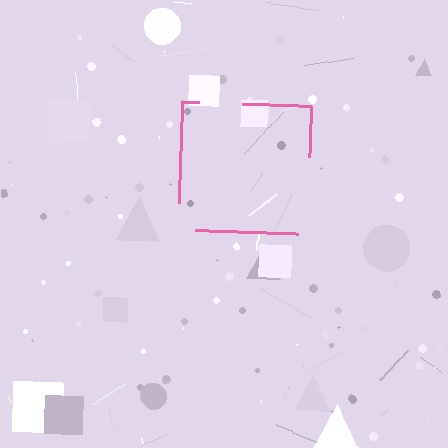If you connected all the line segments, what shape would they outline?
They would outline a square.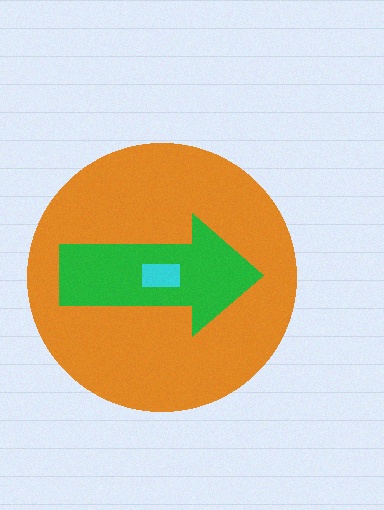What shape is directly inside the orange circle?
The green arrow.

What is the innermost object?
The cyan rectangle.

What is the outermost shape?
The orange circle.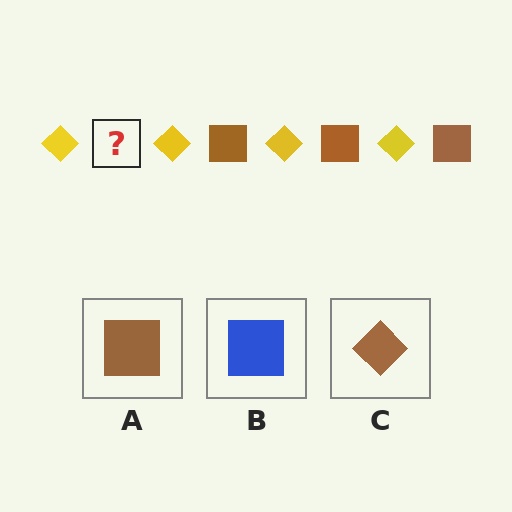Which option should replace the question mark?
Option A.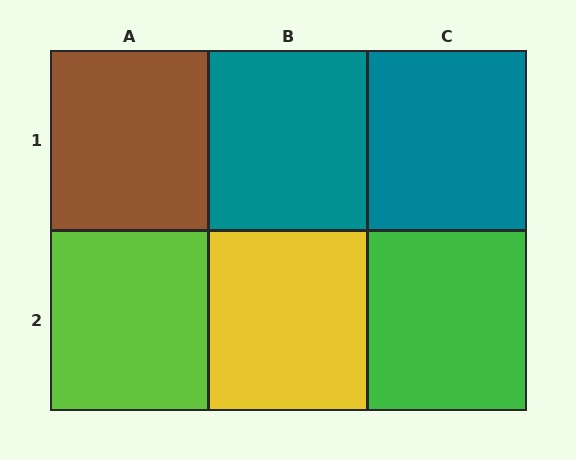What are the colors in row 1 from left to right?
Brown, teal, teal.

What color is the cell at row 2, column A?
Lime.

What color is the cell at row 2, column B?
Yellow.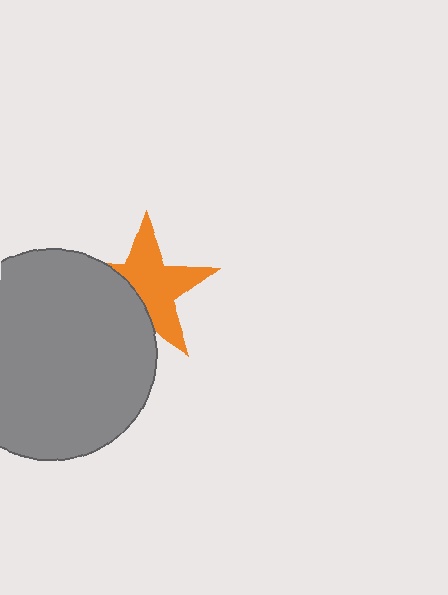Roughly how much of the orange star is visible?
About half of it is visible (roughly 63%).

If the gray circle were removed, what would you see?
You would see the complete orange star.